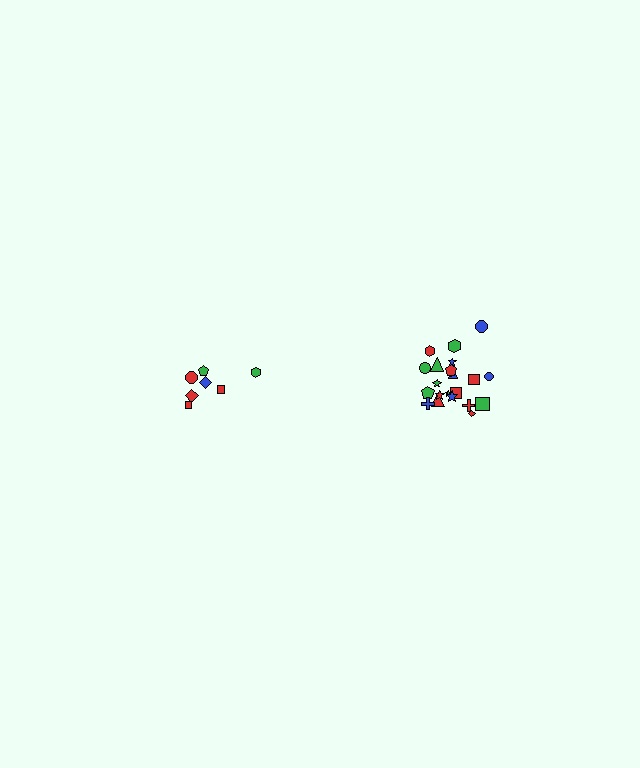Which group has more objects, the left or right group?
The right group.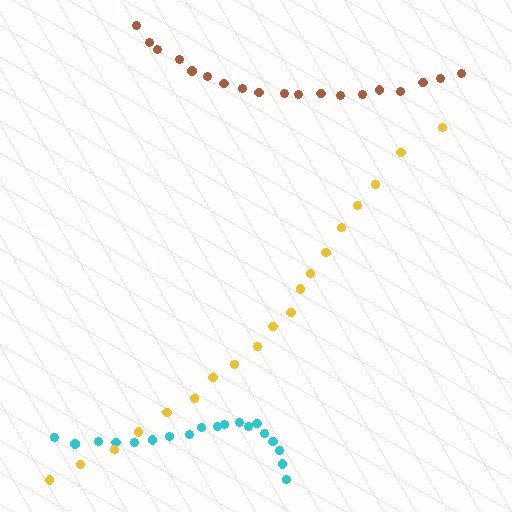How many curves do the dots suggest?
There are 3 distinct paths.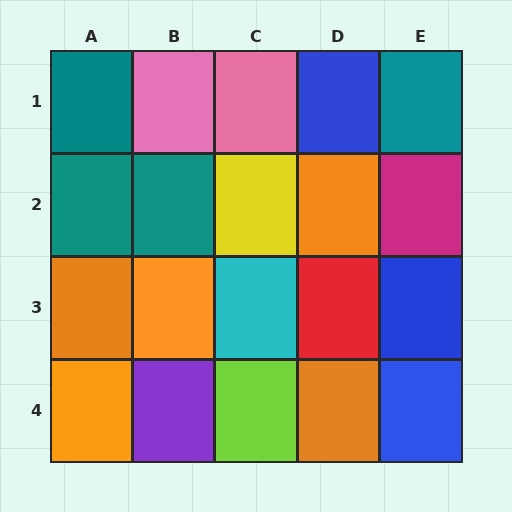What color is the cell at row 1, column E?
Teal.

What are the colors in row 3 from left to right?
Orange, orange, cyan, red, blue.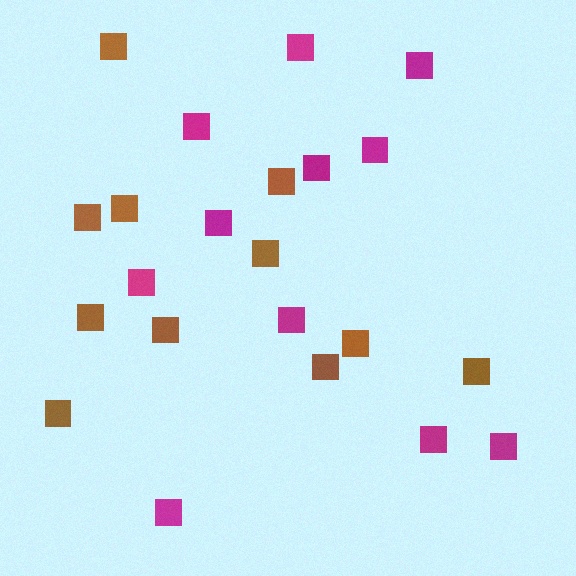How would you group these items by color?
There are 2 groups: one group of magenta squares (11) and one group of brown squares (11).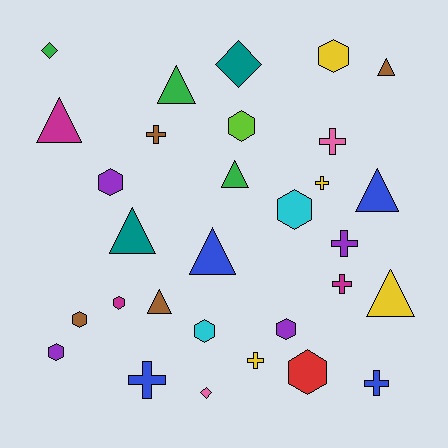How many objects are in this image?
There are 30 objects.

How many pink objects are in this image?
There are 2 pink objects.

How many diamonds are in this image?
There are 3 diamonds.